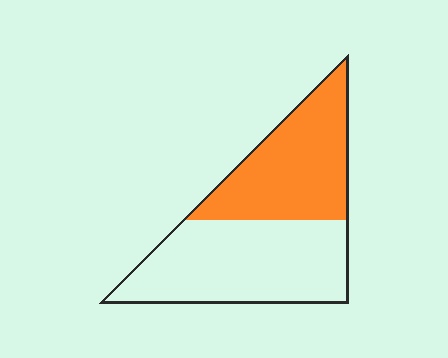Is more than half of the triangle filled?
No.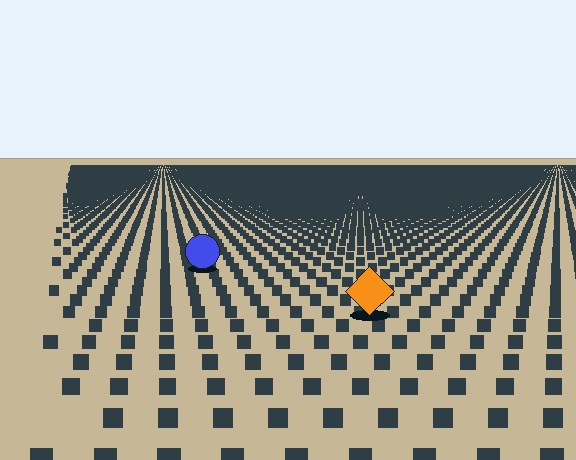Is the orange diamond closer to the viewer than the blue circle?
Yes. The orange diamond is closer — you can tell from the texture gradient: the ground texture is coarser near it.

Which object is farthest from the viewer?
The blue circle is farthest from the viewer. It appears smaller and the ground texture around it is denser.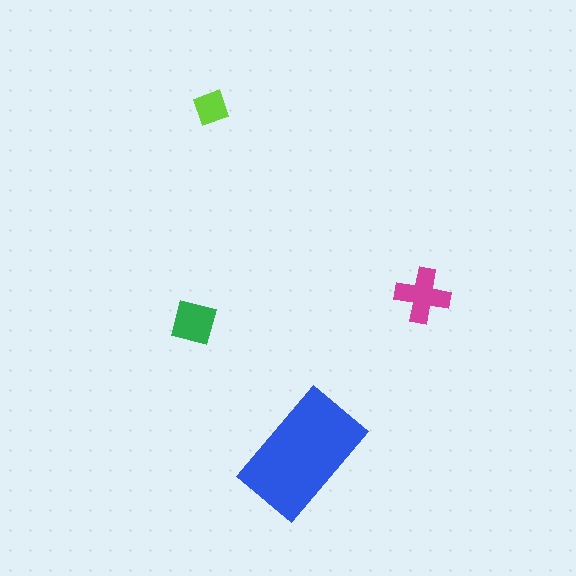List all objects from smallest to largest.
The lime square, the green square, the magenta cross, the blue rectangle.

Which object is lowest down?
The blue rectangle is bottommost.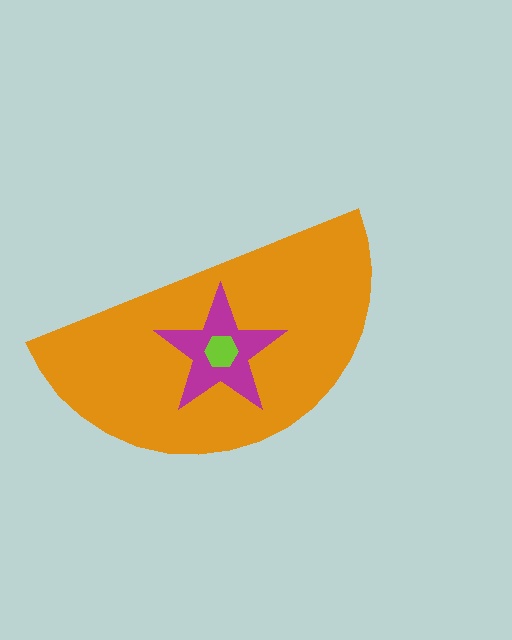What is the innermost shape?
The lime hexagon.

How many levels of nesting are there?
3.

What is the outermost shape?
The orange semicircle.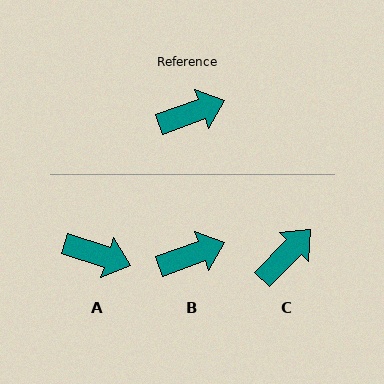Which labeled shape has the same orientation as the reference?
B.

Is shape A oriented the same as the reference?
No, it is off by about 38 degrees.